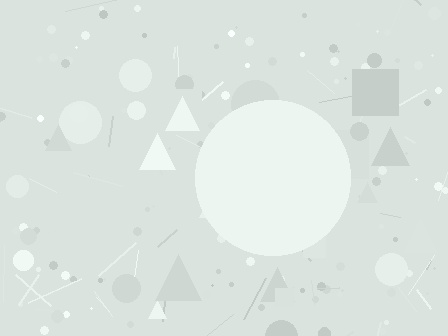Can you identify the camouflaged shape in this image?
The camouflaged shape is a circle.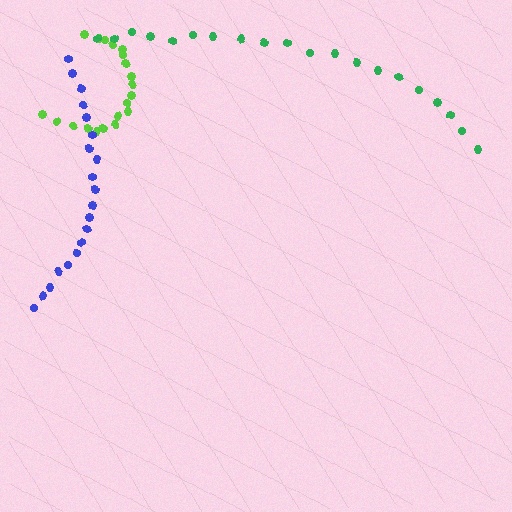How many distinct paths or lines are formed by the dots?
There are 3 distinct paths.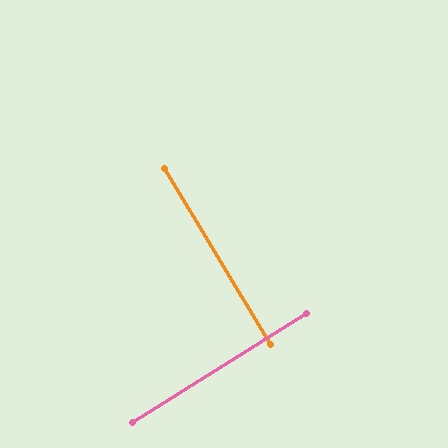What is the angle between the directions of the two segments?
Approximately 89 degrees.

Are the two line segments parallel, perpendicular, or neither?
Perpendicular — they meet at approximately 89°.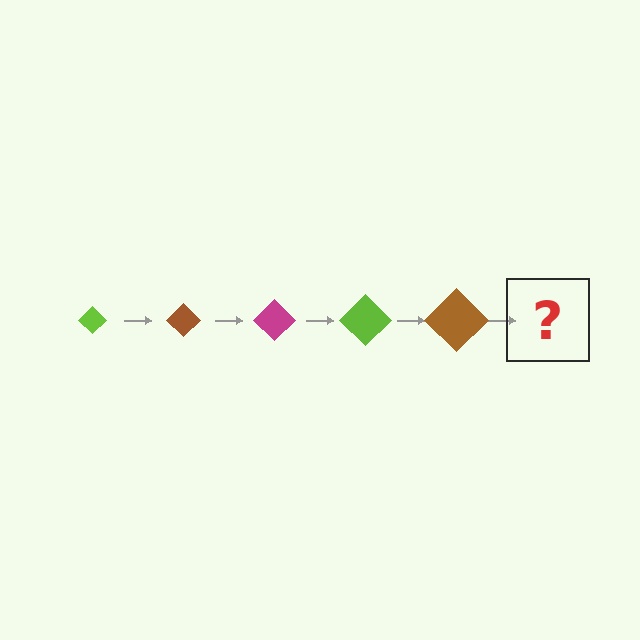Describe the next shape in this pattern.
It should be a magenta diamond, larger than the previous one.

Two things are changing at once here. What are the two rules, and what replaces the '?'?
The two rules are that the diamond grows larger each step and the color cycles through lime, brown, and magenta. The '?' should be a magenta diamond, larger than the previous one.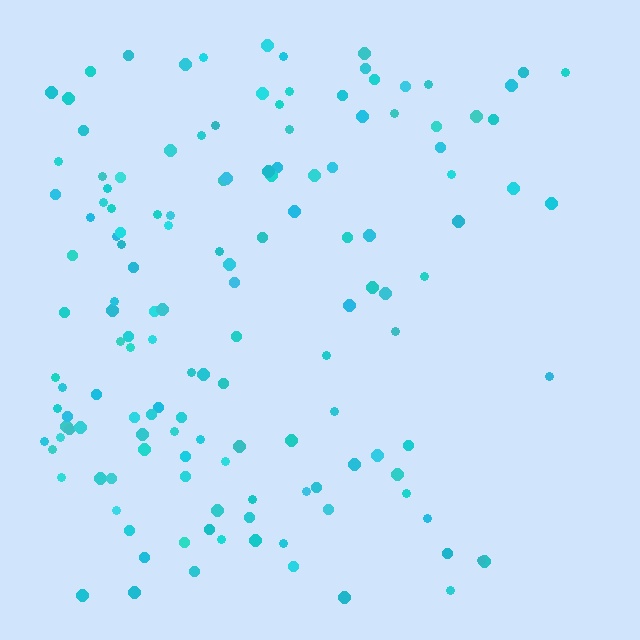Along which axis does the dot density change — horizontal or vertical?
Horizontal.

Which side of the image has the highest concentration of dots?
The left.